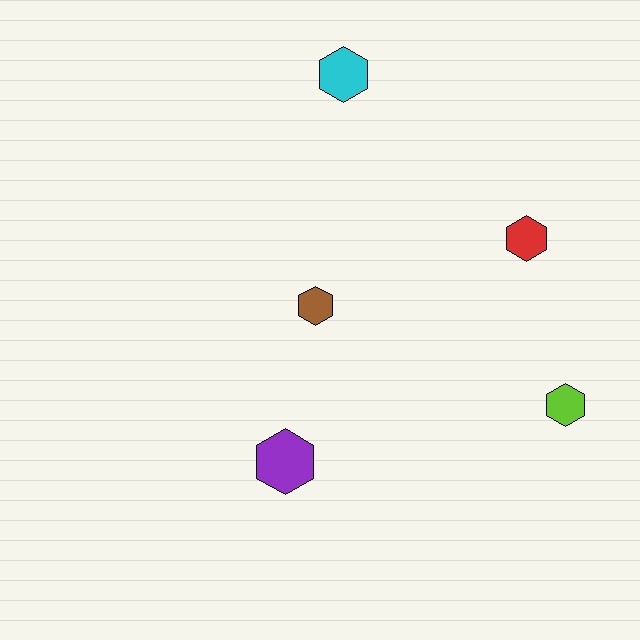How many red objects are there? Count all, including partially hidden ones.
There is 1 red object.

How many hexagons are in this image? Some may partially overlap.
There are 5 hexagons.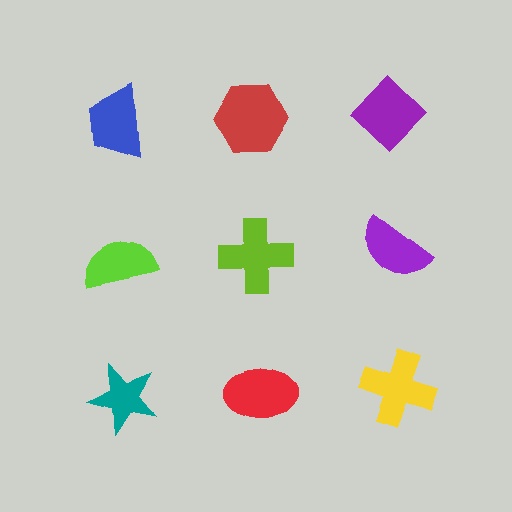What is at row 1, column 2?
A red hexagon.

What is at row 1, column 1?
A blue trapezoid.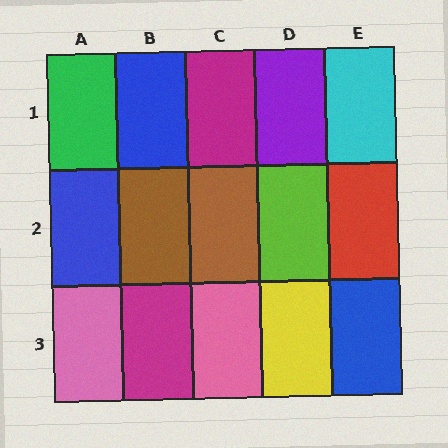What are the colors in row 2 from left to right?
Blue, brown, brown, lime, red.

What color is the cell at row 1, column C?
Magenta.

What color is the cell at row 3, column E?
Blue.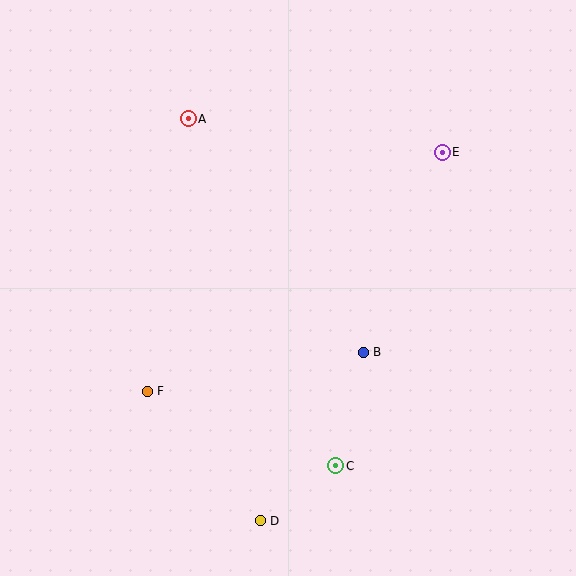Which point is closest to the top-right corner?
Point E is closest to the top-right corner.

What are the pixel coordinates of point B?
Point B is at (363, 352).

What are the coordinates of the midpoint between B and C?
The midpoint between B and C is at (350, 409).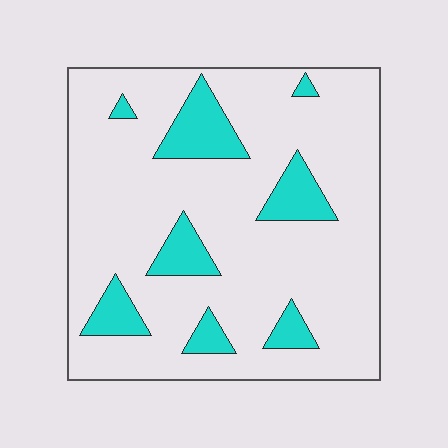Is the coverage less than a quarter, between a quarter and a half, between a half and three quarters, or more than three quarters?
Less than a quarter.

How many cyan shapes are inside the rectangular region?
8.